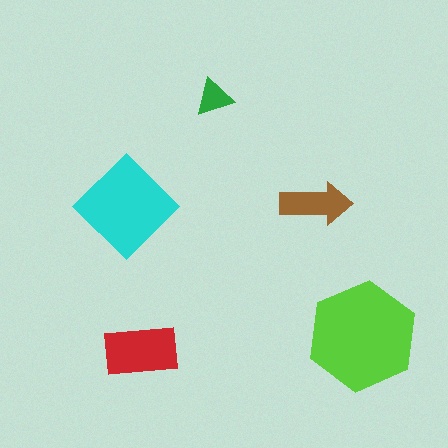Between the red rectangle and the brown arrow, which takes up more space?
The red rectangle.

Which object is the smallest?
The green triangle.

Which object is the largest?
The lime hexagon.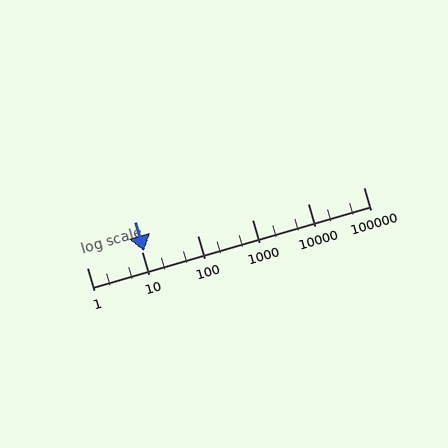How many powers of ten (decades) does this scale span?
The scale spans 5 decades, from 1 to 100000.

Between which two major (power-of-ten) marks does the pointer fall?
The pointer is between 10 and 100.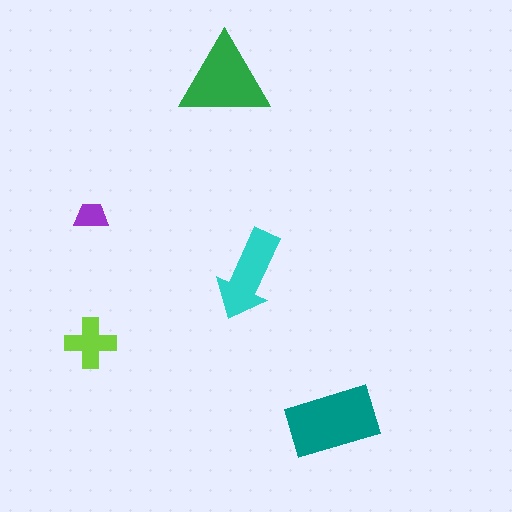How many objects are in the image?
There are 5 objects in the image.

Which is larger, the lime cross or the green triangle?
The green triangle.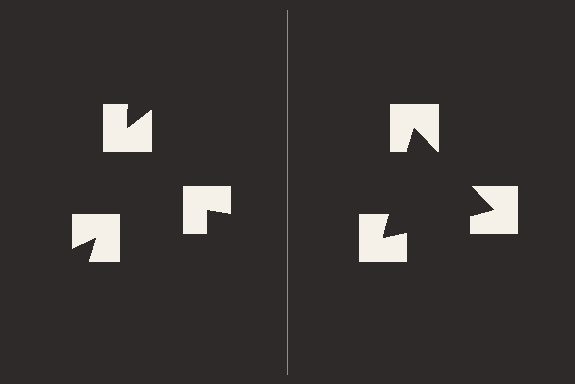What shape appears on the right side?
An illusory triangle.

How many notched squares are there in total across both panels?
6 — 3 on each side.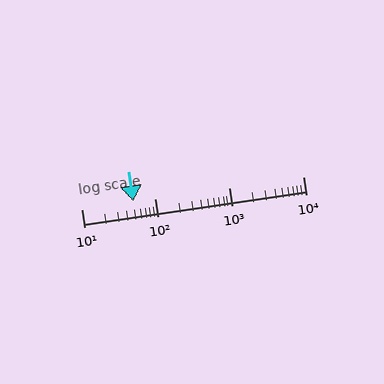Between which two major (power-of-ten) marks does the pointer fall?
The pointer is between 10 and 100.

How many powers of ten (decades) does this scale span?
The scale spans 3 decades, from 10 to 10000.